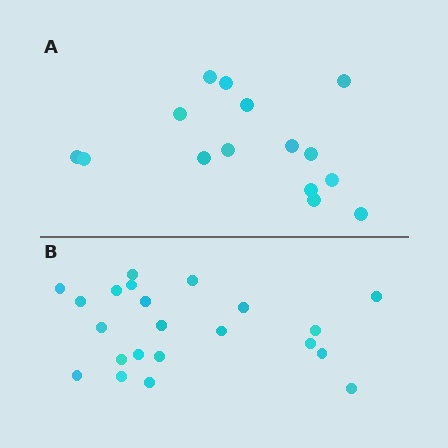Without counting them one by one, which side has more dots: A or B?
Region B (the bottom region) has more dots.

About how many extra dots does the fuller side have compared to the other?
Region B has roughly 8 or so more dots than region A.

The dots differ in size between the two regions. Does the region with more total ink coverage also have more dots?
No. Region A has more total ink coverage because its dots are larger, but region B actually contains more individual dots. Total area can be misleading — the number of items is what matters here.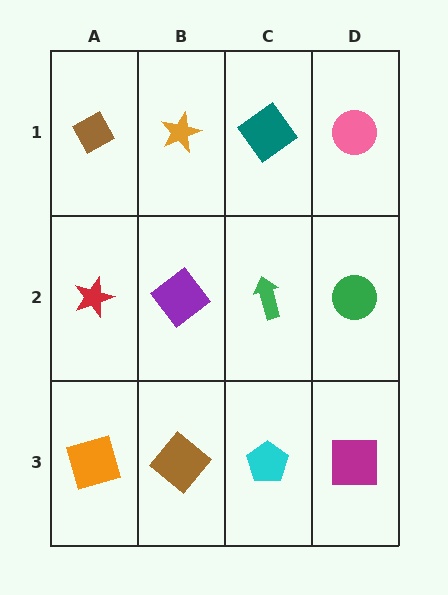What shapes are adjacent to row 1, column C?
A green arrow (row 2, column C), an orange star (row 1, column B), a pink circle (row 1, column D).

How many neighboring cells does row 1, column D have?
2.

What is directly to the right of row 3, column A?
A brown diamond.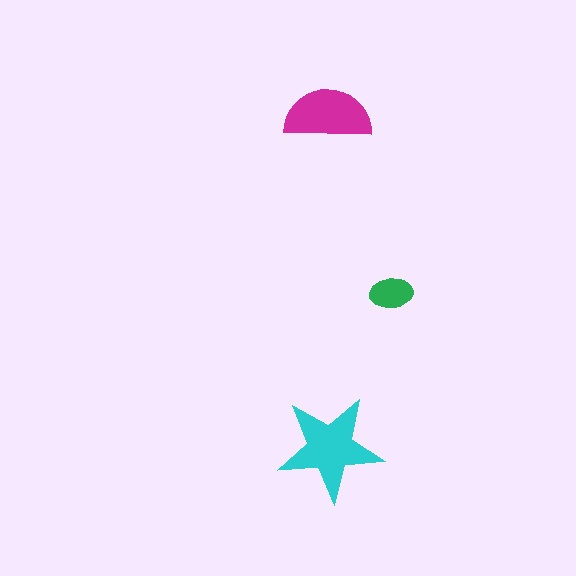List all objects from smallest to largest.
The green ellipse, the magenta semicircle, the cyan star.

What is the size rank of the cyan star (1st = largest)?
1st.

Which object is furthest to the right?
The green ellipse is rightmost.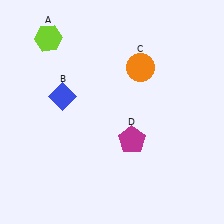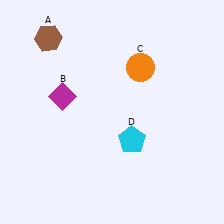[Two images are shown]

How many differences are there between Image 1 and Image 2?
There are 3 differences between the two images.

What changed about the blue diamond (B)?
In Image 1, B is blue. In Image 2, it changed to magenta.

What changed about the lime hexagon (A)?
In Image 1, A is lime. In Image 2, it changed to brown.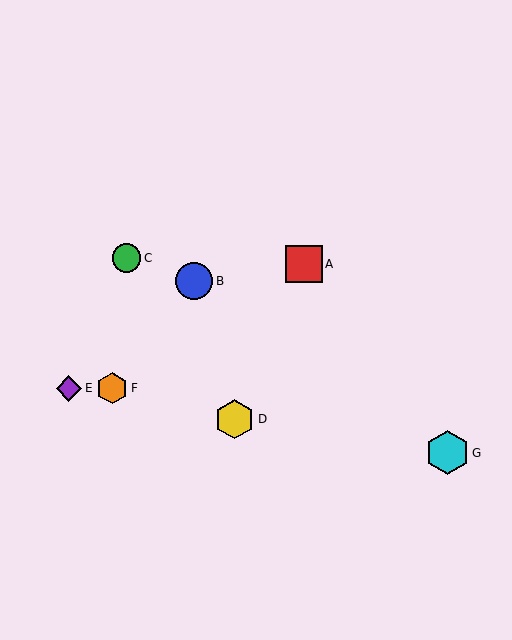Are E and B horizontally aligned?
No, E is at y≈388 and B is at y≈281.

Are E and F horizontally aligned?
Yes, both are at y≈388.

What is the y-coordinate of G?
Object G is at y≈453.